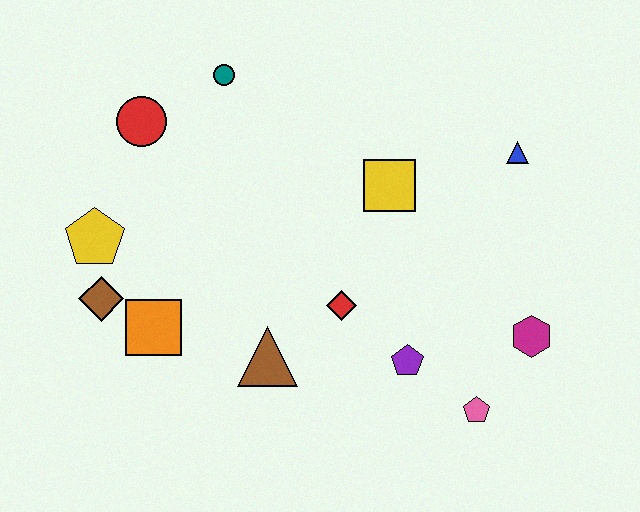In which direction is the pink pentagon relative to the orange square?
The pink pentagon is to the right of the orange square.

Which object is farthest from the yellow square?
The brown diamond is farthest from the yellow square.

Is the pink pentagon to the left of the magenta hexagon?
Yes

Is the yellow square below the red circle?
Yes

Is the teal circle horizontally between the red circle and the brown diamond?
No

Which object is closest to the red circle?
The teal circle is closest to the red circle.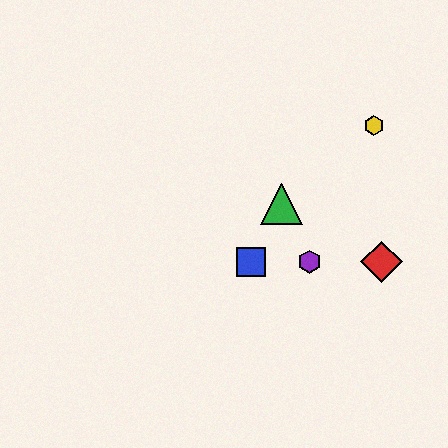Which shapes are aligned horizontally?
The red diamond, the blue square, the purple hexagon are aligned horizontally.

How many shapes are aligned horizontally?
3 shapes (the red diamond, the blue square, the purple hexagon) are aligned horizontally.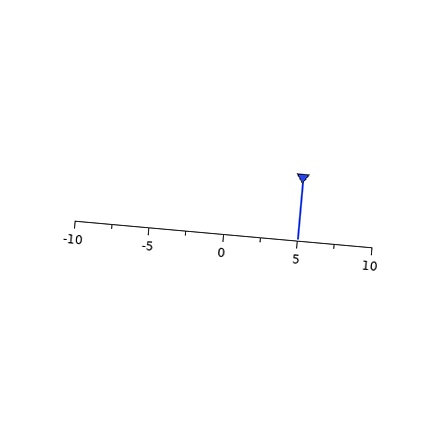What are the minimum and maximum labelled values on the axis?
The axis runs from -10 to 10.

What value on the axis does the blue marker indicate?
The marker indicates approximately 5.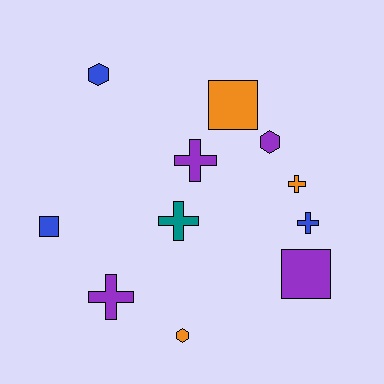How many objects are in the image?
There are 11 objects.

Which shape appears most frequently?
Cross, with 5 objects.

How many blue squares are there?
There is 1 blue square.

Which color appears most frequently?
Purple, with 4 objects.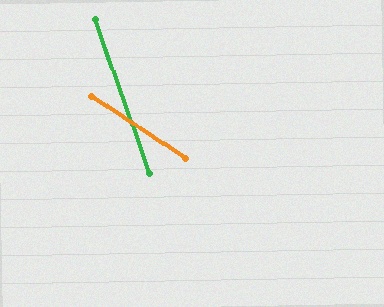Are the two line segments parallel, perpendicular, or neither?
Neither parallel nor perpendicular — they differ by about 37°.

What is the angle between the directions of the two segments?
Approximately 37 degrees.